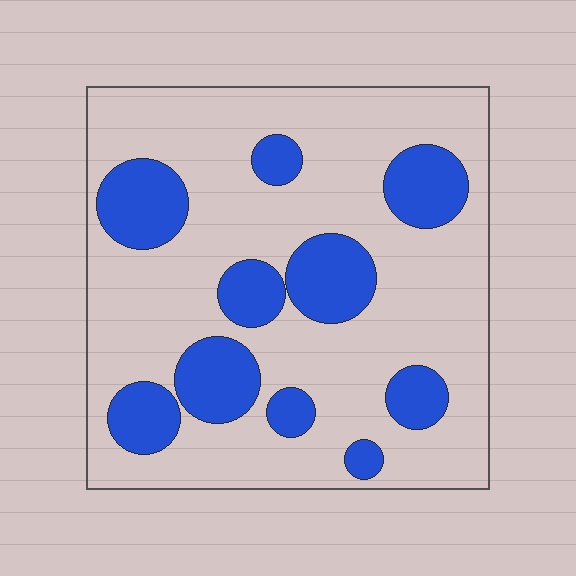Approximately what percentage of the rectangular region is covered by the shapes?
Approximately 25%.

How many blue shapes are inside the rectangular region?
10.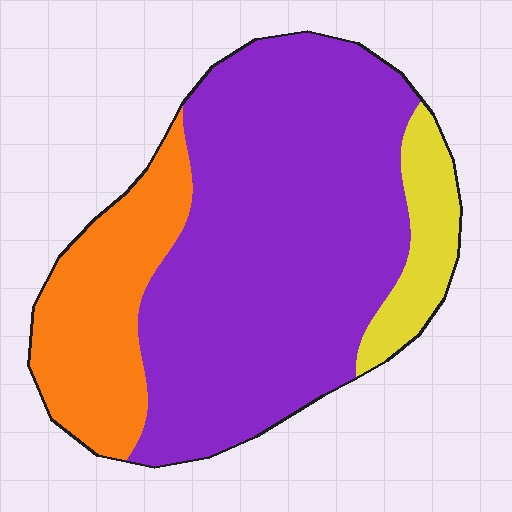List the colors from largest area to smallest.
From largest to smallest: purple, orange, yellow.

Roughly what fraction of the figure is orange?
Orange takes up about one fifth (1/5) of the figure.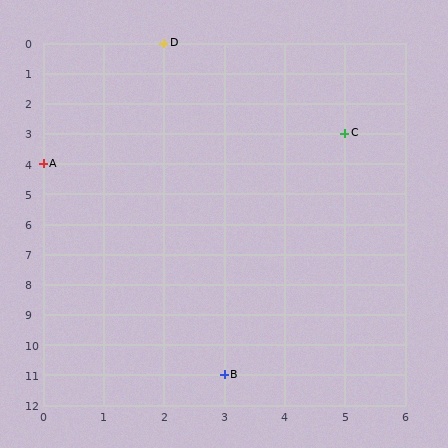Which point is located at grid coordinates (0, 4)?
Point A is at (0, 4).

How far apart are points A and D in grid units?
Points A and D are 2 columns and 4 rows apart (about 4.5 grid units diagonally).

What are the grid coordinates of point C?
Point C is at grid coordinates (5, 3).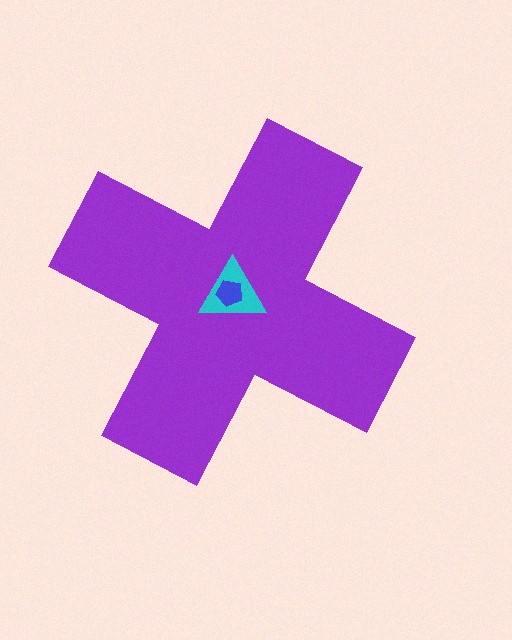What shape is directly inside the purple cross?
The cyan triangle.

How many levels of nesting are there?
3.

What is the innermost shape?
The blue pentagon.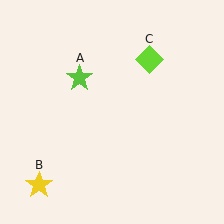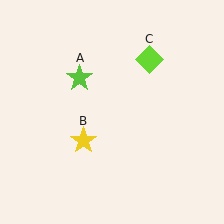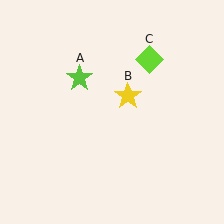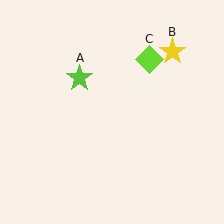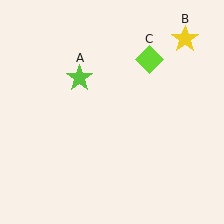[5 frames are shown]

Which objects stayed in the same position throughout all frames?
Lime star (object A) and lime diamond (object C) remained stationary.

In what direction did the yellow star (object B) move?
The yellow star (object B) moved up and to the right.